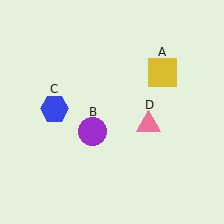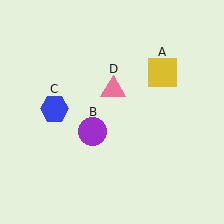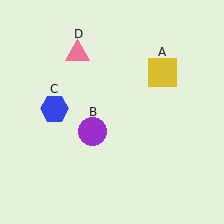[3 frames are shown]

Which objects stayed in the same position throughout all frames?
Yellow square (object A) and purple circle (object B) and blue hexagon (object C) remained stationary.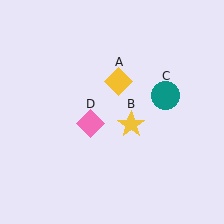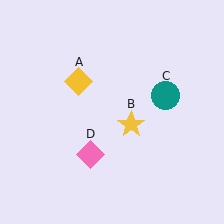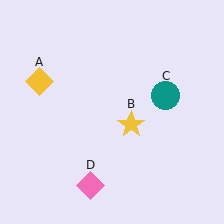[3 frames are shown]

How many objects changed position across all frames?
2 objects changed position: yellow diamond (object A), pink diamond (object D).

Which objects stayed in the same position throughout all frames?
Yellow star (object B) and teal circle (object C) remained stationary.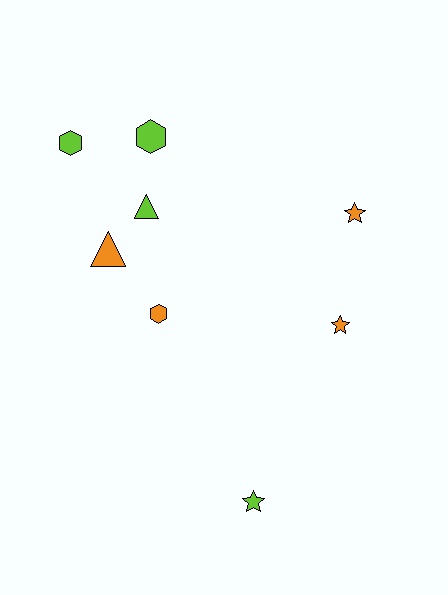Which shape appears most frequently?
Star, with 3 objects.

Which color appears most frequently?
Orange, with 4 objects.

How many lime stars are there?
There is 1 lime star.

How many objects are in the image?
There are 8 objects.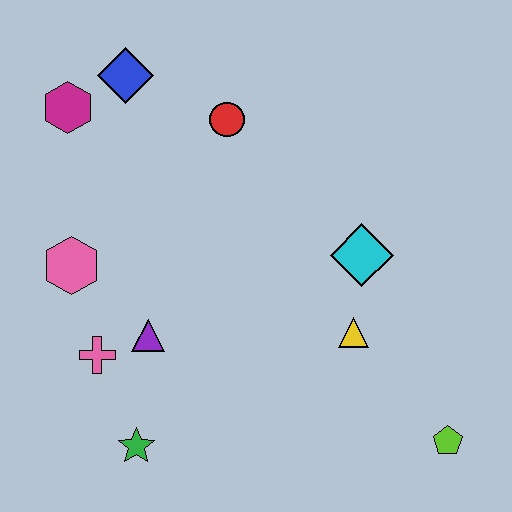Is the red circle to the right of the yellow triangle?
No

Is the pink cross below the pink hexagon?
Yes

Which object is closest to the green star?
The pink cross is closest to the green star.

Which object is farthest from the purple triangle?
The lime pentagon is farthest from the purple triangle.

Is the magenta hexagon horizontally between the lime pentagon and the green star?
No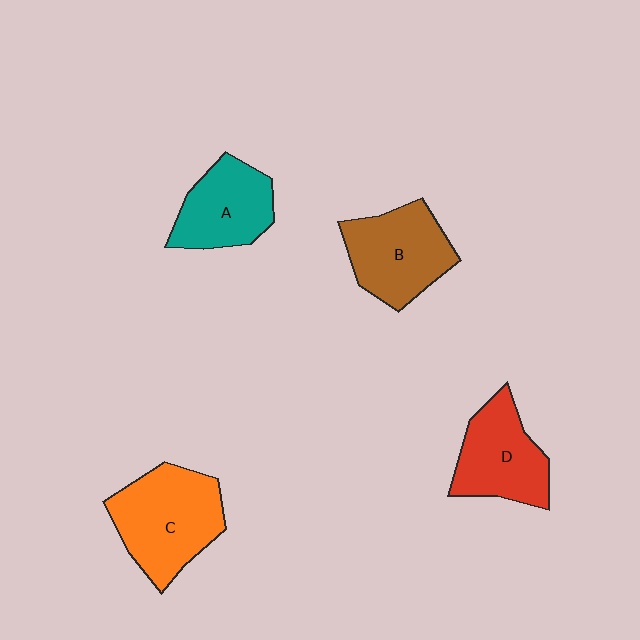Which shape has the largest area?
Shape C (orange).